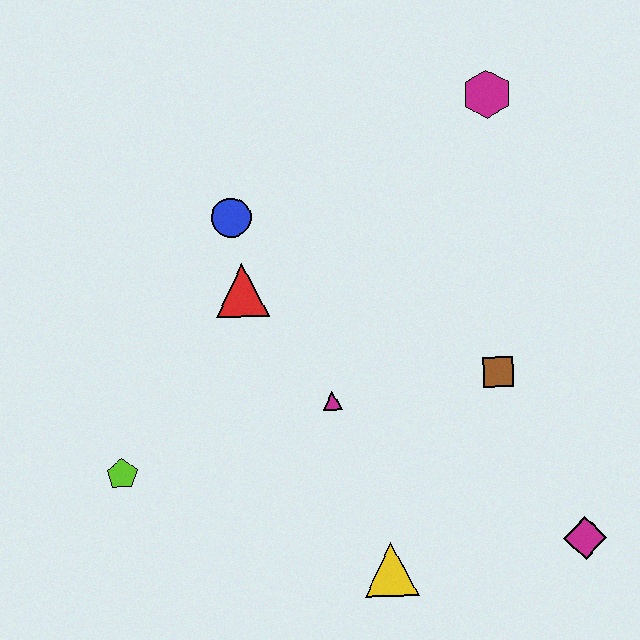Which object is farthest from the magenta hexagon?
The lime pentagon is farthest from the magenta hexagon.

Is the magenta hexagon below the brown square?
No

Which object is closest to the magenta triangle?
The red triangle is closest to the magenta triangle.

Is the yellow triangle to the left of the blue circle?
No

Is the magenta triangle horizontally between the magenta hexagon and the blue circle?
Yes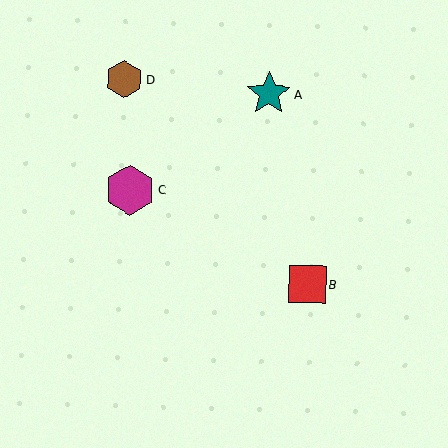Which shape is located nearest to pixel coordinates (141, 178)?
The magenta hexagon (labeled C) at (130, 190) is nearest to that location.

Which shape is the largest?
The magenta hexagon (labeled C) is the largest.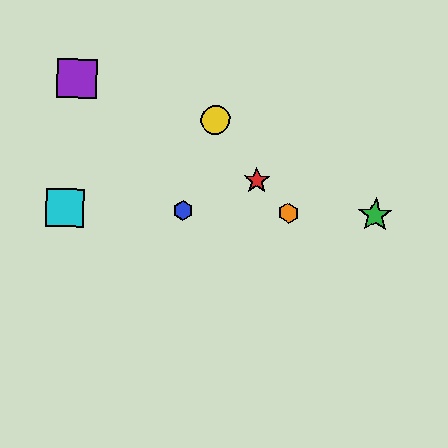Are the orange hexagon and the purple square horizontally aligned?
No, the orange hexagon is at y≈213 and the purple square is at y≈79.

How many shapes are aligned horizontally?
4 shapes (the blue hexagon, the green star, the orange hexagon, the cyan square) are aligned horizontally.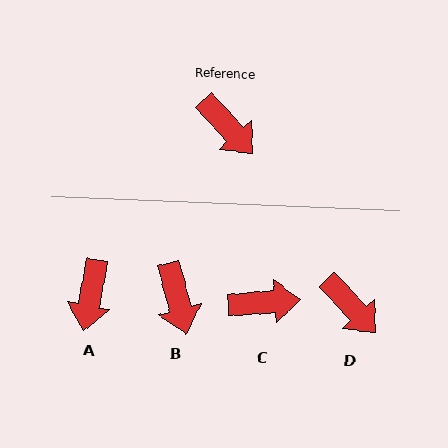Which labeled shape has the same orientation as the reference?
D.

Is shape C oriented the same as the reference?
No, it is off by about 52 degrees.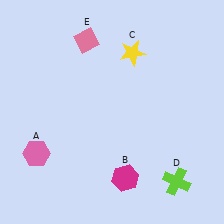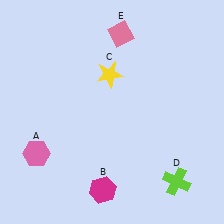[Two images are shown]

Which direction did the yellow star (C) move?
The yellow star (C) moved left.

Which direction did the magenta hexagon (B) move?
The magenta hexagon (B) moved left.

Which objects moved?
The objects that moved are: the magenta hexagon (B), the yellow star (C), the pink diamond (E).